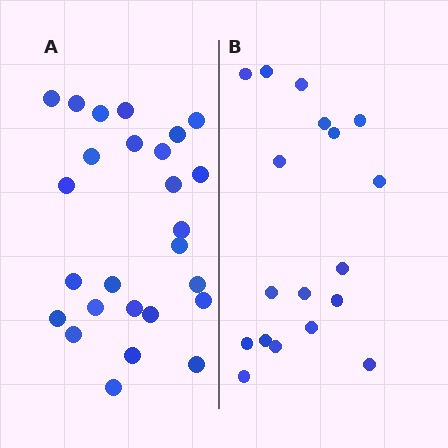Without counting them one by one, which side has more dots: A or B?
Region A (the left region) has more dots.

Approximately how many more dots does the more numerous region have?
Region A has roughly 8 or so more dots than region B.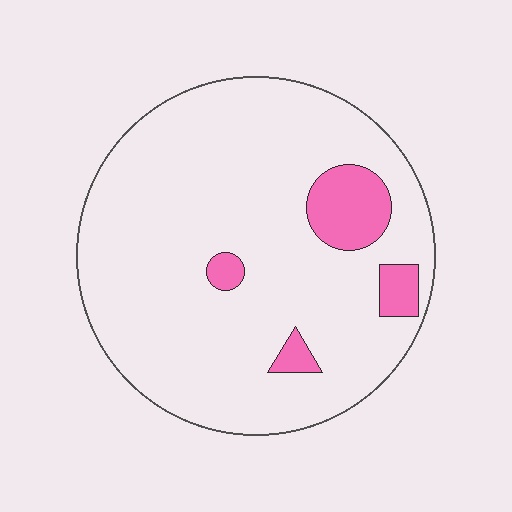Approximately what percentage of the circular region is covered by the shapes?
Approximately 10%.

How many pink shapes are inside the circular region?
4.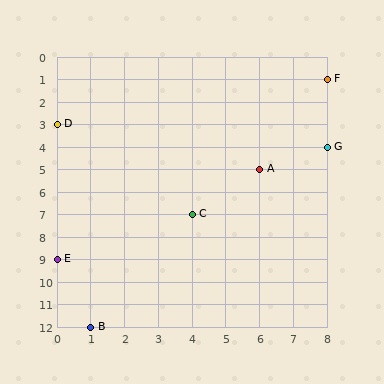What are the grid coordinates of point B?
Point B is at grid coordinates (1, 12).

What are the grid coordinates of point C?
Point C is at grid coordinates (4, 7).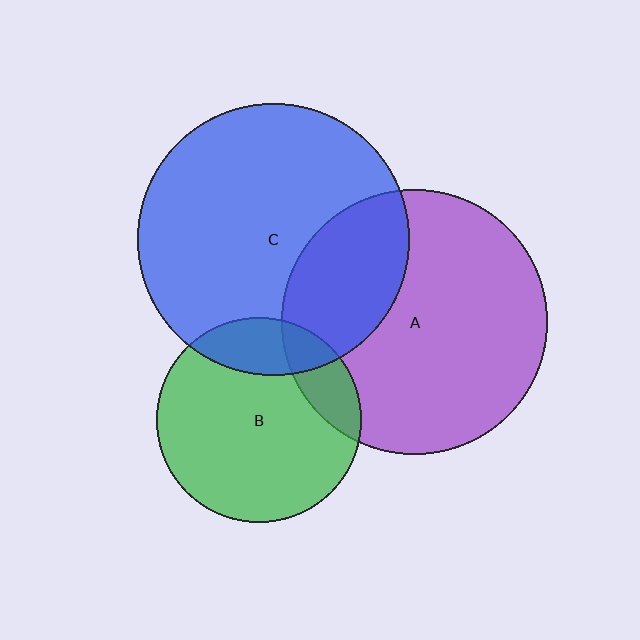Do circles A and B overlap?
Yes.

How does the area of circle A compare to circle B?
Approximately 1.7 times.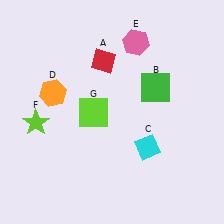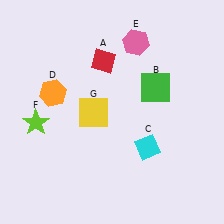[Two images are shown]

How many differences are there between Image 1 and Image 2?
There is 1 difference between the two images.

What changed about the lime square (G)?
In Image 1, G is lime. In Image 2, it changed to yellow.